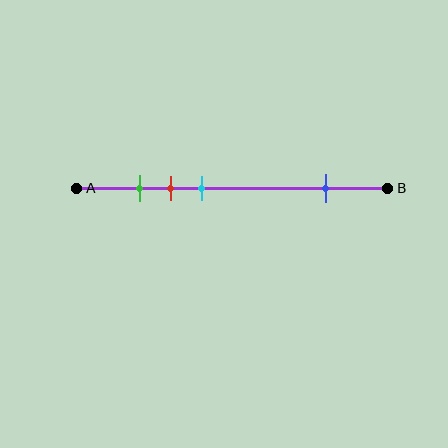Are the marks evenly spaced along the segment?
No, the marks are not evenly spaced.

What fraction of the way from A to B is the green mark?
The green mark is approximately 20% (0.2) of the way from A to B.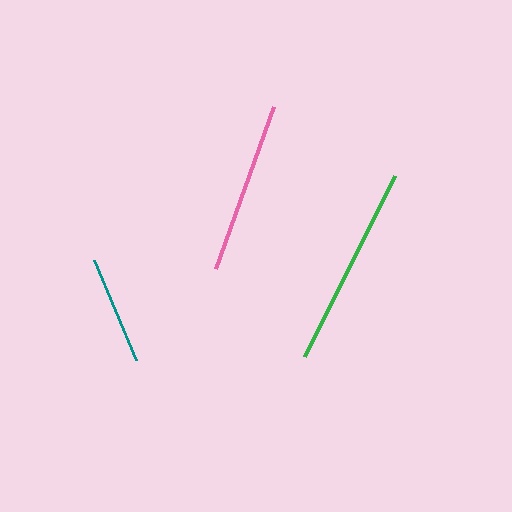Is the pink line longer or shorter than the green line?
The green line is longer than the pink line.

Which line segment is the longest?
The green line is the longest at approximately 203 pixels.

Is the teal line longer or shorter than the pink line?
The pink line is longer than the teal line.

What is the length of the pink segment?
The pink segment is approximately 172 pixels long.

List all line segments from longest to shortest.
From longest to shortest: green, pink, teal.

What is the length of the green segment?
The green segment is approximately 203 pixels long.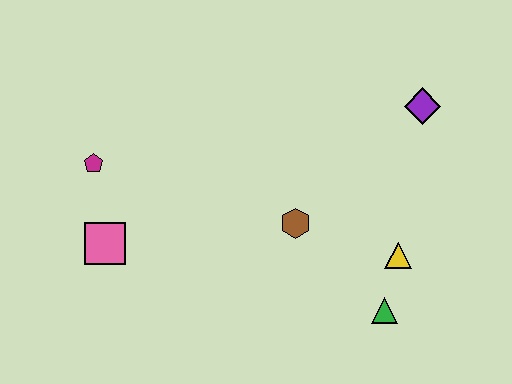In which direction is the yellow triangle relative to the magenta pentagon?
The yellow triangle is to the right of the magenta pentagon.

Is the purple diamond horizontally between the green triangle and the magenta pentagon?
No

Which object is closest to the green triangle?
The yellow triangle is closest to the green triangle.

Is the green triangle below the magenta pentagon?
Yes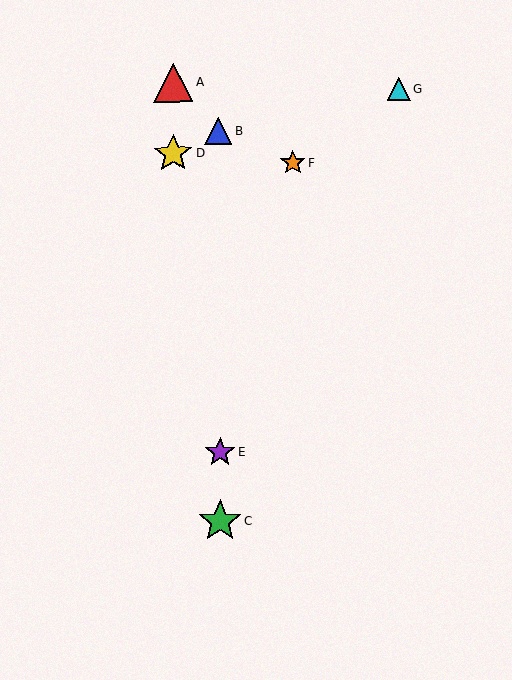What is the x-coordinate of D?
Object D is at x≈173.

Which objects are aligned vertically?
Objects B, C, E are aligned vertically.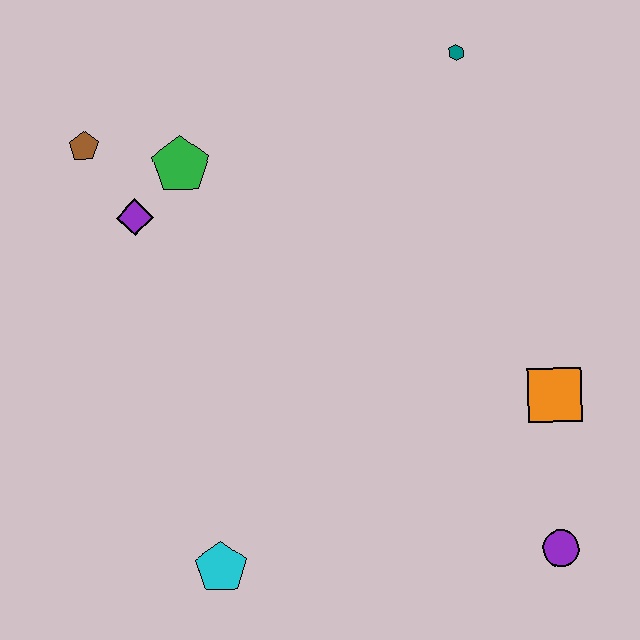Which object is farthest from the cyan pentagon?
The teal hexagon is farthest from the cyan pentagon.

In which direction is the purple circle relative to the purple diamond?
The purple circle is to the right of the purple diamond.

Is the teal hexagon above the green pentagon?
Yes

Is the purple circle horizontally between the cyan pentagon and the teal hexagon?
No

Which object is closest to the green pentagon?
The purple diamond is closest to the green pentagon.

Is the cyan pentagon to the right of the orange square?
No